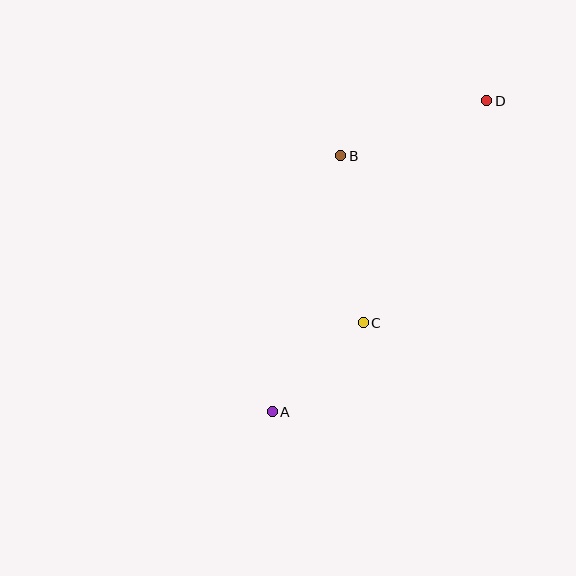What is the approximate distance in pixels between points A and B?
The distance between A and B is approximately 265 pixels.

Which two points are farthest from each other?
Points A and D are farthest from each other.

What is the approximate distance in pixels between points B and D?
The distance between B and D is approximately 156 pixels.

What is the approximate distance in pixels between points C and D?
The distance between C and D is approximately 254 pixels.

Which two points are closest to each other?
Points A and C are closest to each other.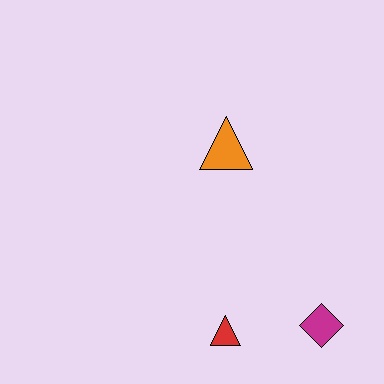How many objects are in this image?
There are 3 objects.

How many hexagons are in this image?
There are no hexagons.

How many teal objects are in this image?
There are no teal objects.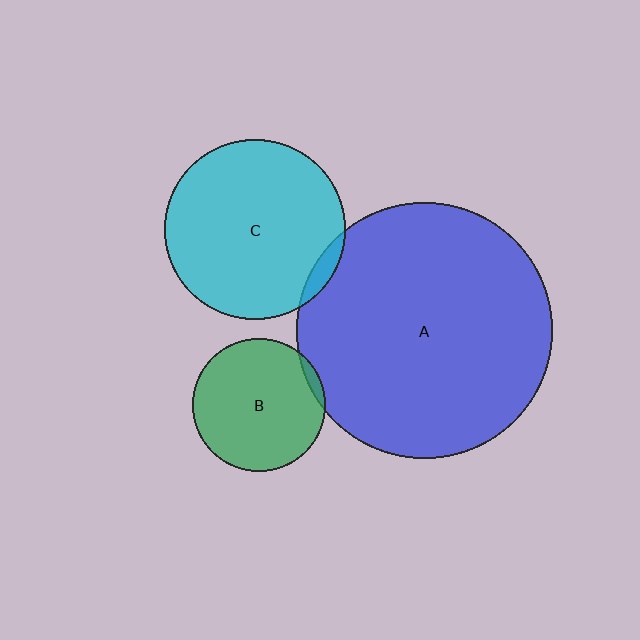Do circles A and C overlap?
Yes.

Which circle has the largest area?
Circle A (blue).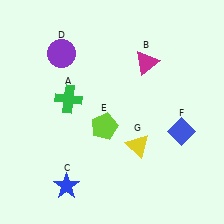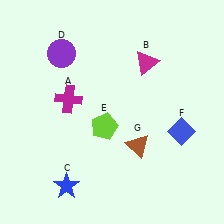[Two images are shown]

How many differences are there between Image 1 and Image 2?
There are 2 differences between the two images.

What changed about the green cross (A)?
In Image 1, A is green. In Image 2, it changed to magenta.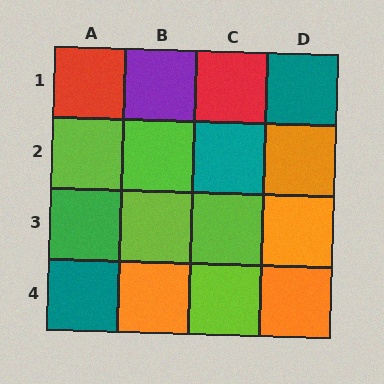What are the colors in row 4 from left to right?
Teal, orange, lime, orange.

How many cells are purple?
1 cell is purple.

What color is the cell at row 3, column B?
Lime.